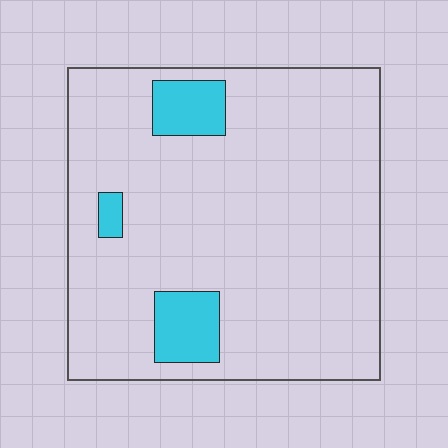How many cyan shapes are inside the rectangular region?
3.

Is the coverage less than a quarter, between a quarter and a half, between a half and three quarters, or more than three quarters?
Less than a quarter.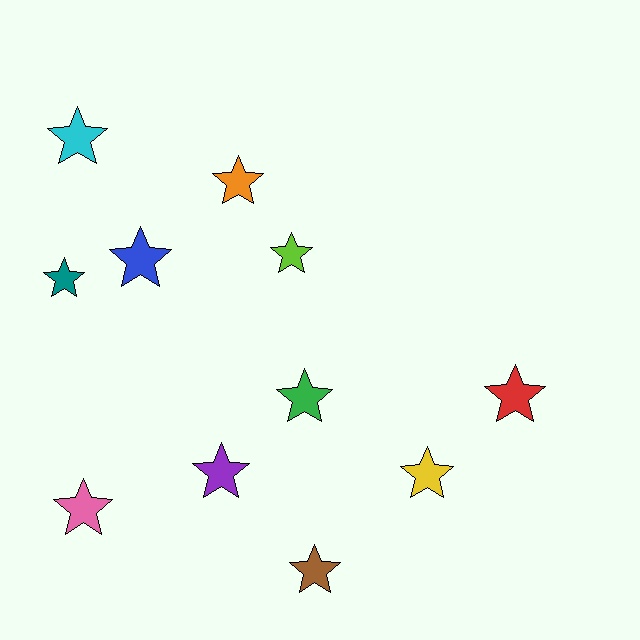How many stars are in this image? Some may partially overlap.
There are 11 stars.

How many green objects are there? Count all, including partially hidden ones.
There is 1 green object.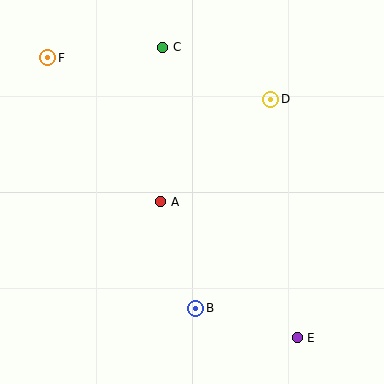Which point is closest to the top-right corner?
Point D is closest to the top-right corner.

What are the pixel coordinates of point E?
Point E is at (297, 338).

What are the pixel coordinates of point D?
Point D is at (271, 99).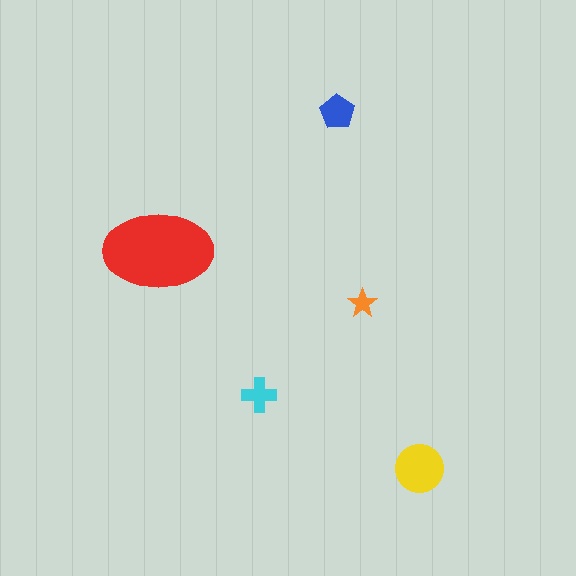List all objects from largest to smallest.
The red ellipse, the yellow circle, the blue pentagon, the cyan cross, the orange star.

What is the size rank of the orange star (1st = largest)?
5th.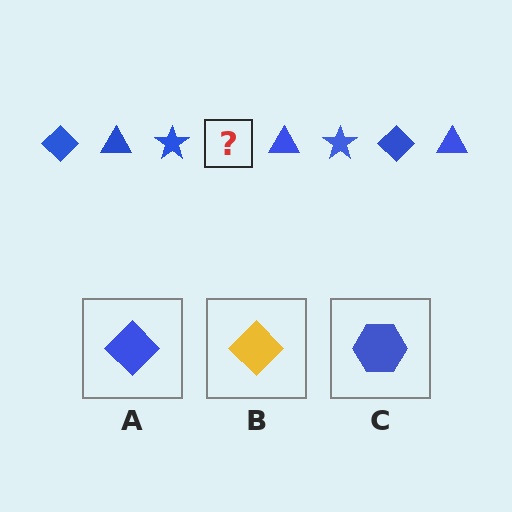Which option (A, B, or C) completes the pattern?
A.